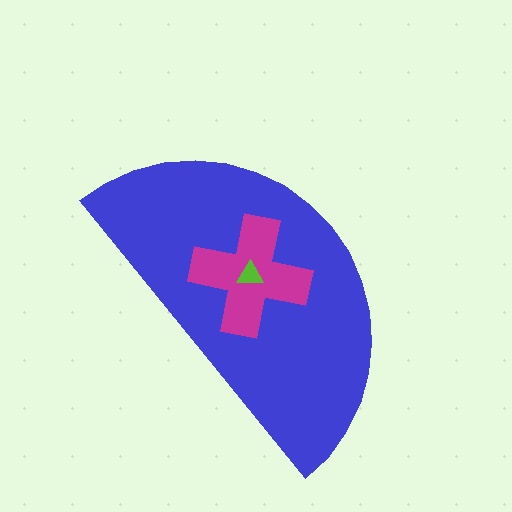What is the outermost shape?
The blue semicircle.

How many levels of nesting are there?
3.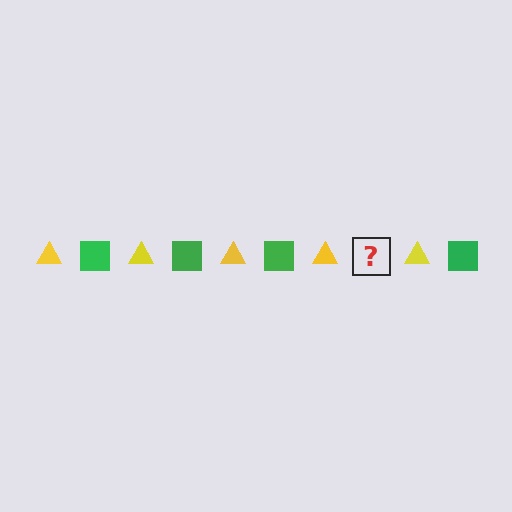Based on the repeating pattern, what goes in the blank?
The blank should be a green square.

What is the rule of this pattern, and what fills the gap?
The rule is that the pattern alternates between yellow triangle and green square. The gap should be filled with a green square.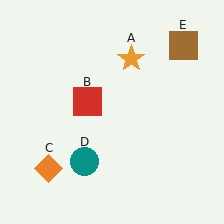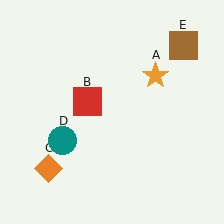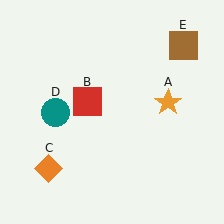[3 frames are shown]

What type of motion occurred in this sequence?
The orange star (object A), teal circle (object D) rotated clockwise around the center of the scene.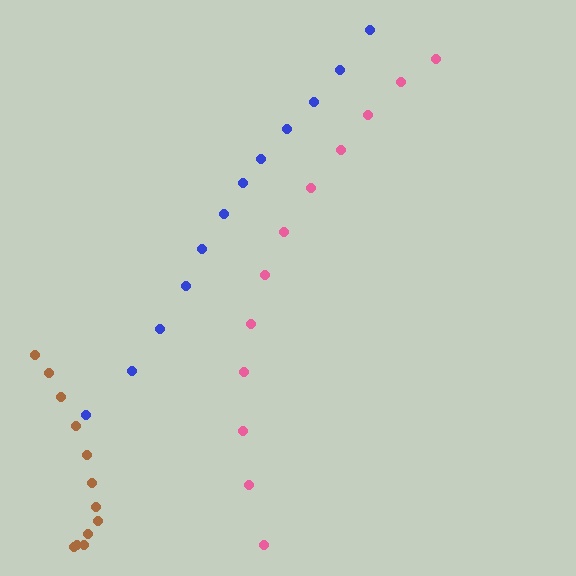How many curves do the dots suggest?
There are 3 distinct paths.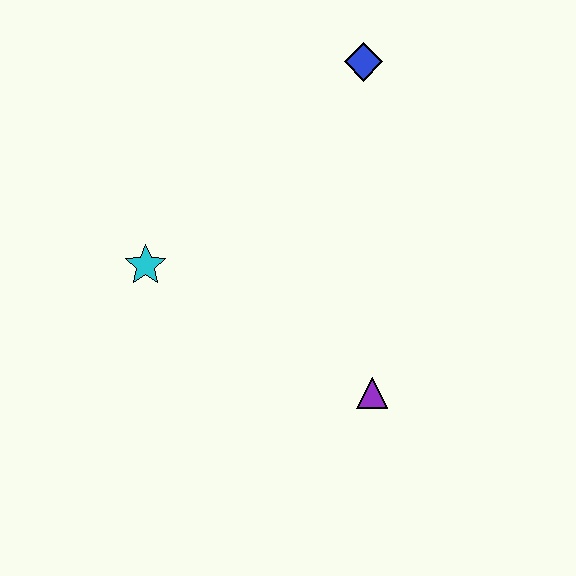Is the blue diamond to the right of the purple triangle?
No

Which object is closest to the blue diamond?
The cyan star is closest to the blue diamond.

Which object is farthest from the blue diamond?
The purple triangle is farthest from the blue diamond.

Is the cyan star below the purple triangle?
No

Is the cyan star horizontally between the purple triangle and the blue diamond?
No